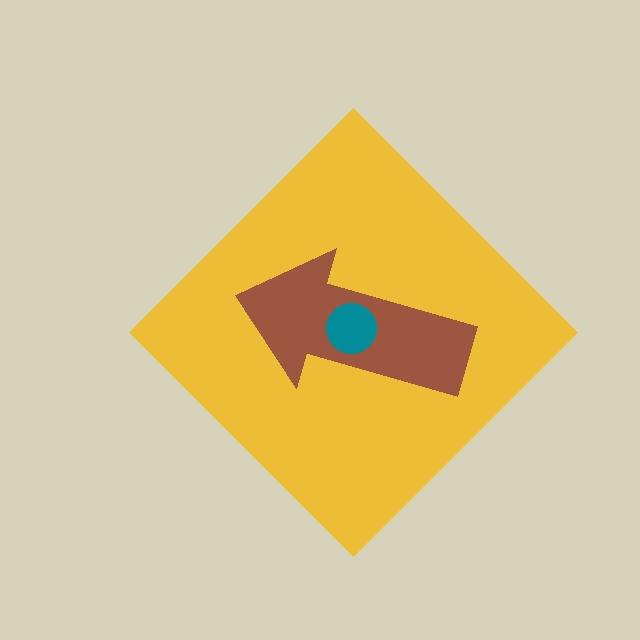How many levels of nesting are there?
3.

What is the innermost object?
The teal circle.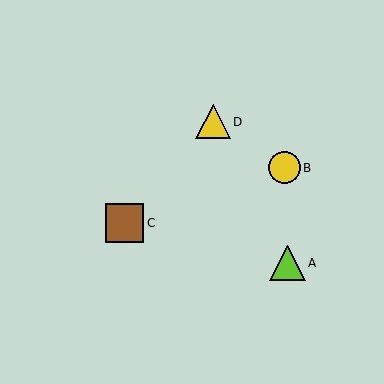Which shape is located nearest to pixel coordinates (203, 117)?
The yellow triangle (labeled D) at (213, 122) is nearest to that location.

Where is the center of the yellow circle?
The center of the yellow circle is at (284, 168).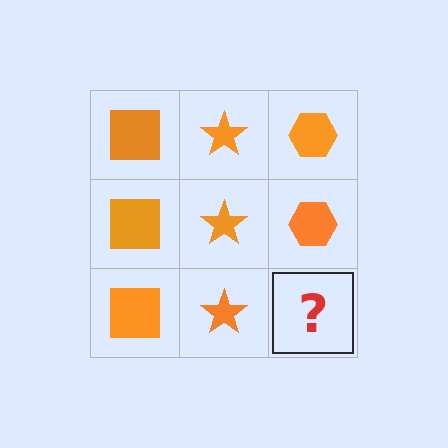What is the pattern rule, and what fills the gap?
The rule is that each column has a consistent shape. The gap should be filled with an orange hexagon.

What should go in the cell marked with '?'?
The missing cell should contain an orange hexagon.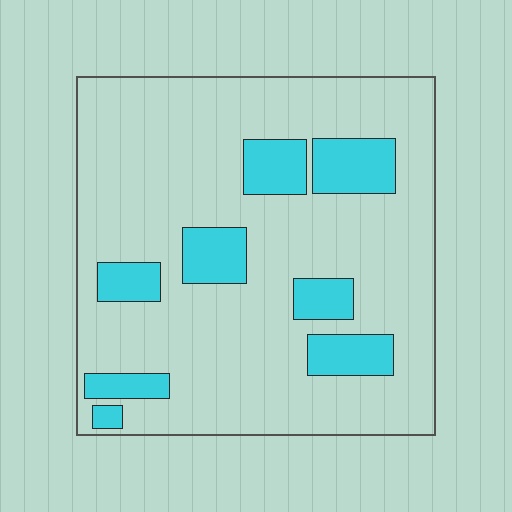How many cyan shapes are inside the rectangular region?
8.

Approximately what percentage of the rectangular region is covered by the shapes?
Approximately 20%.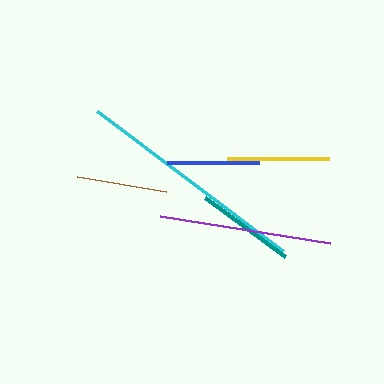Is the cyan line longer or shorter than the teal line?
The cyan line is longer than the teal line.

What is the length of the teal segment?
The teal segment is approximately 99 pixels long.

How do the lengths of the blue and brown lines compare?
The blue and brown lines are approximately the same length.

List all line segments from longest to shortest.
From longest to shortest: cyan, purple, yellow, teal, blue, brown.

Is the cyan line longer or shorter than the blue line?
The cyan line is longer than the blue line.